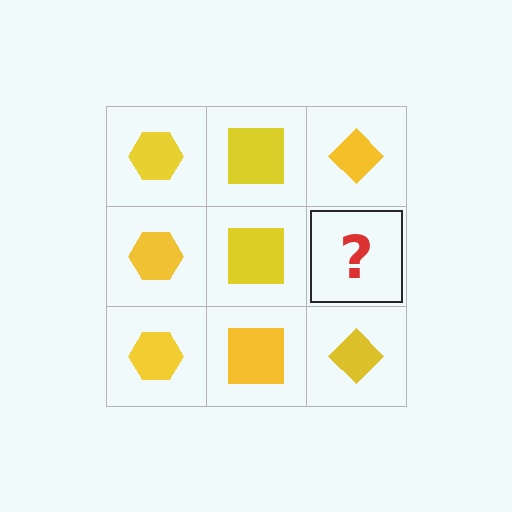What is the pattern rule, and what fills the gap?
The rule is that each column has a consistent shape. The gap should be filled with a yellow diamond.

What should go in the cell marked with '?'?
The missing cell should contain a yellow diamond.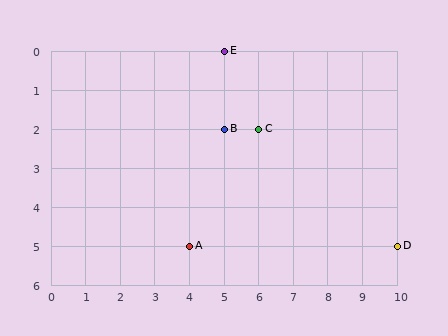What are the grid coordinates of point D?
Point D is at grid coordinates (10, 5).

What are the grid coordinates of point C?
Point C is at grid coordinates (6, 2).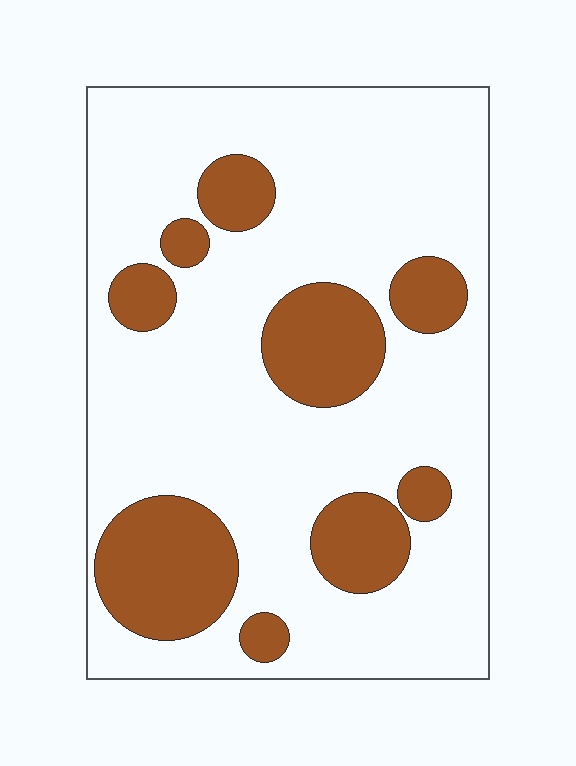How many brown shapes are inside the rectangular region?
9.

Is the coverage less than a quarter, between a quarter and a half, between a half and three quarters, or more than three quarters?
Less than a quarter.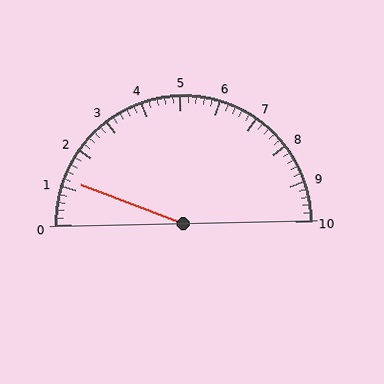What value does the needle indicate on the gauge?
The needle indicates approximately 1.2.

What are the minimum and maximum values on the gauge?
The gauge ranges from 0 to 10.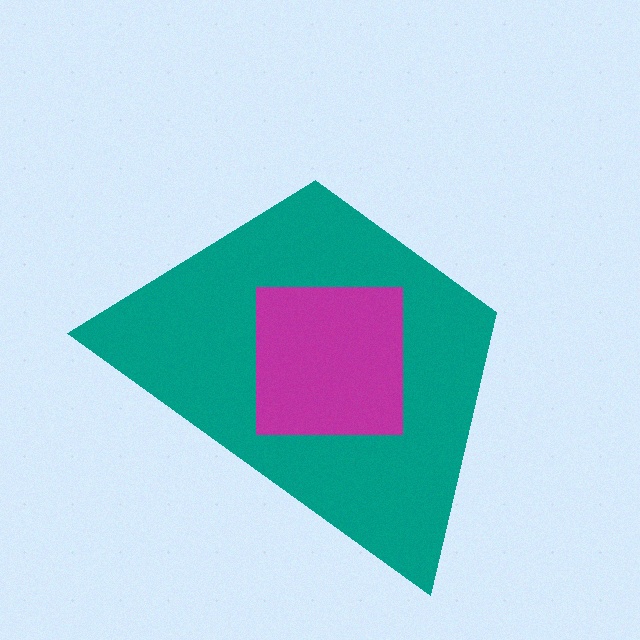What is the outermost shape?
The teal trapezoid.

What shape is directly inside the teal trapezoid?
The magenta square.